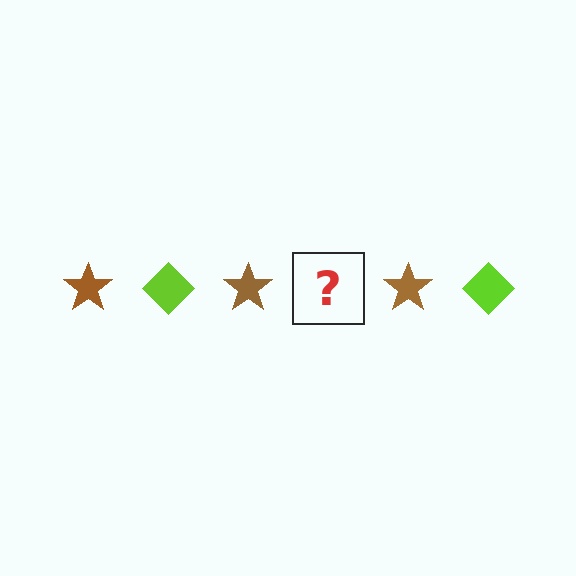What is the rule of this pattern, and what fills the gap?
The rule is that the pattern alternates between brown star and lime diamond. The gap should be filled with a lime diamond.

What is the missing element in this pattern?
The missing element is a lime diamond.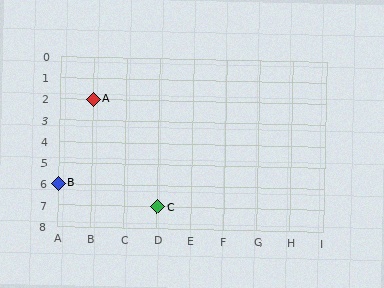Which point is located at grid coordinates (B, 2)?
Point A is at (B, 2).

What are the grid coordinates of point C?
Point C is at grid coordinates (D, 7).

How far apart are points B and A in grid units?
Points B and A are 1 column and 4 rows apart (about 4.1 grid units diagonally).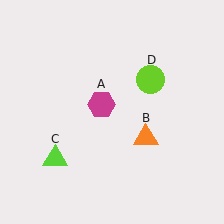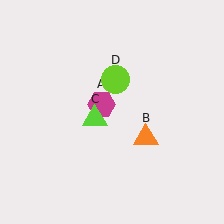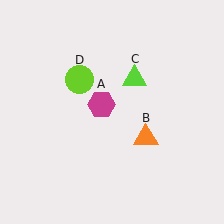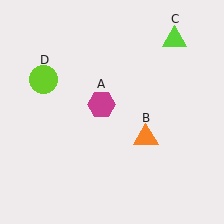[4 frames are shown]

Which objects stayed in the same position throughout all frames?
Magenta hexagon (object A) and orange triangle (object B) remained stationary.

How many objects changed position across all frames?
2 objects changed position: lime triangle (object C), lime circle (object D).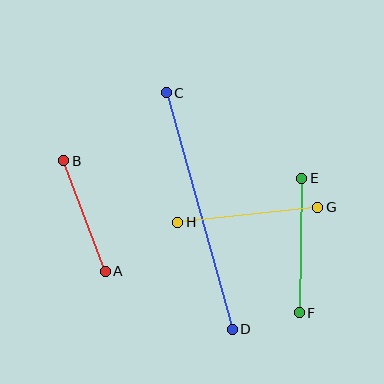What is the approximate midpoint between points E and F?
The midpoint is at approximately (301, 245) pixels.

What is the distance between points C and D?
The distance is approximately 245 pixels.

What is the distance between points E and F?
The distance is approximately 134 pixels.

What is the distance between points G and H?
The distance is approximately 141 pixels.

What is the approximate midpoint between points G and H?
The midpoint is at approximately (248, 215) pixels.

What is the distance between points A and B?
The distance is approximately 118 pixels.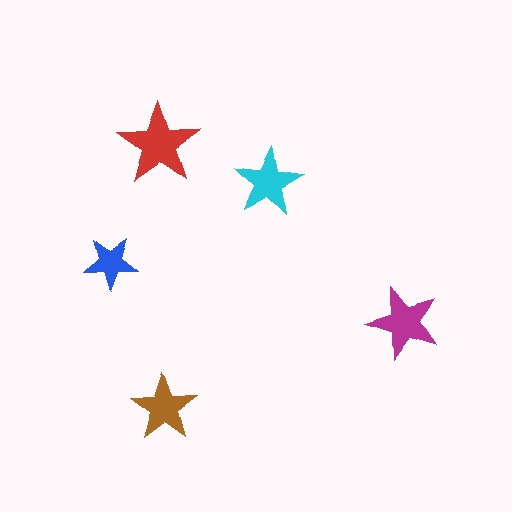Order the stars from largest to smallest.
the red one, the magenta one, the cyan one, the brown one, the blue one.